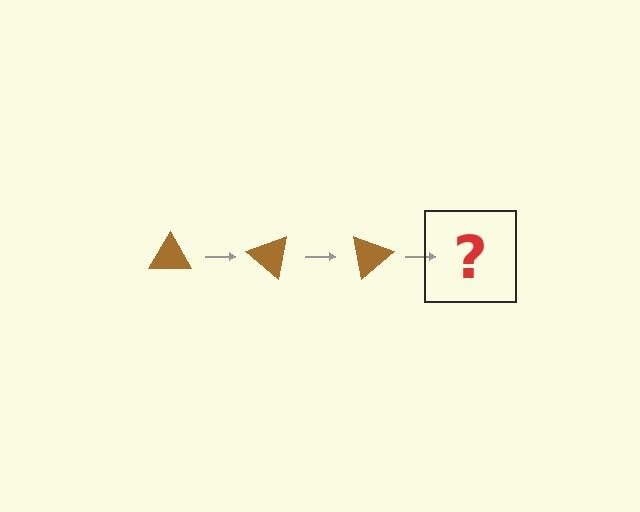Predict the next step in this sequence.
The next step is a brown triangle rotated 120 degrees.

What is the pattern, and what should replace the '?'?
The pattern is that the triangle rotates 40 degrees each step. The '?' should be a brown triangle rotated 120 degrees.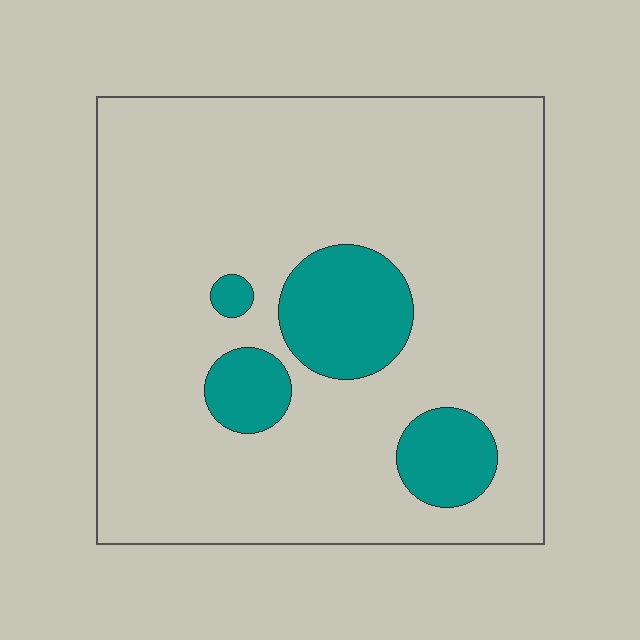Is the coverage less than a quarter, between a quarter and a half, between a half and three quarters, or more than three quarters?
Less than a quarter.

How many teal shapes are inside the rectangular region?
4.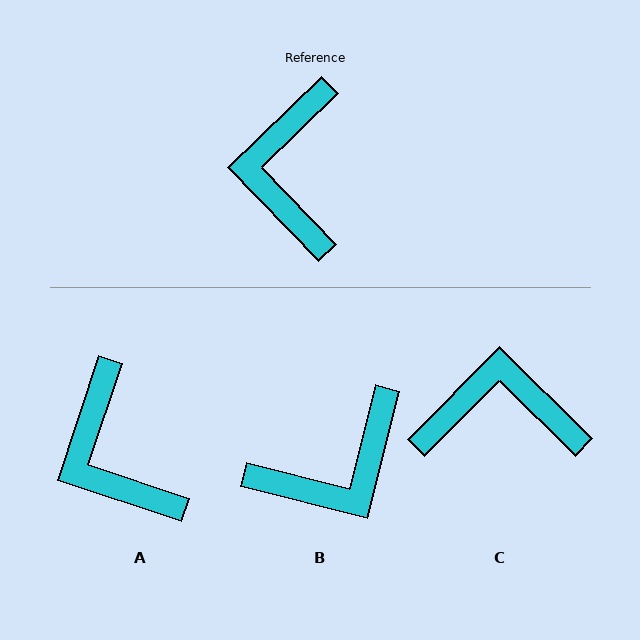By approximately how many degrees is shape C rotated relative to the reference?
Approximately 89 degrees clockwise.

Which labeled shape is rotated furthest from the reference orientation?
B, about 122 degrees away.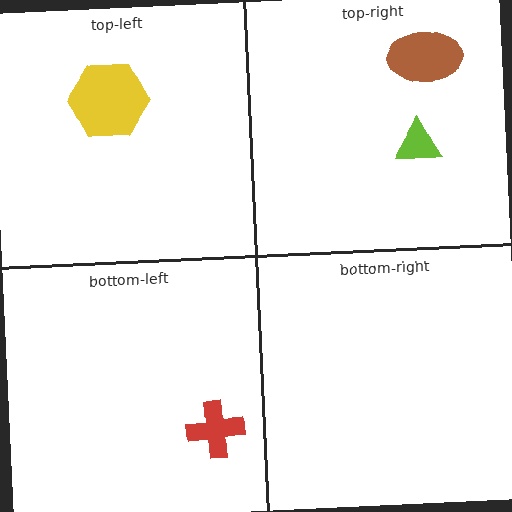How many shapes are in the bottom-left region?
1.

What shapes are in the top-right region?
The brown ellipse, the lime triangle.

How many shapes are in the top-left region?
1.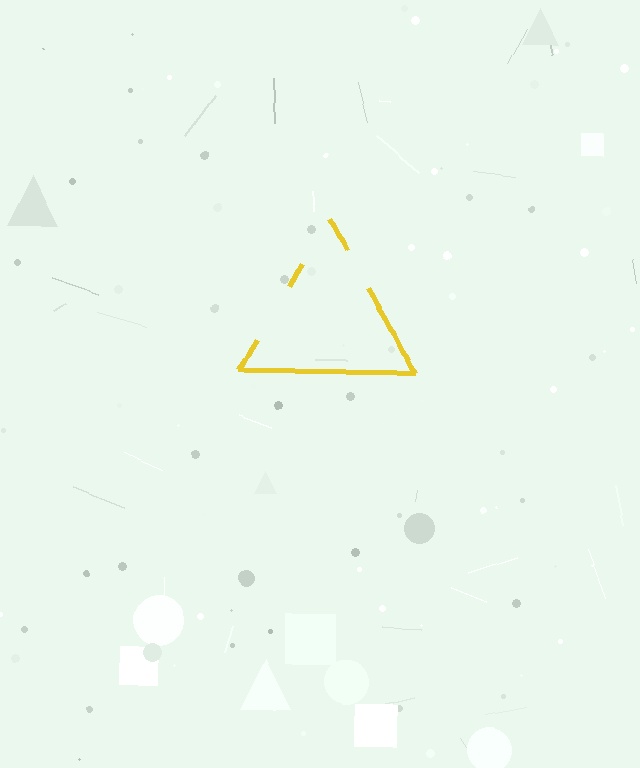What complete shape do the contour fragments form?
The contour fragments form a triangle.